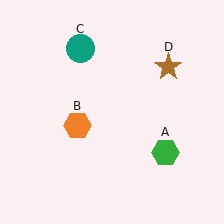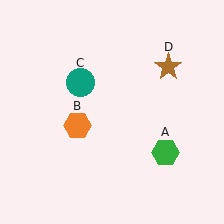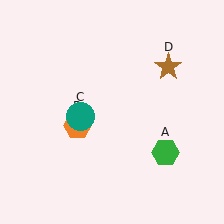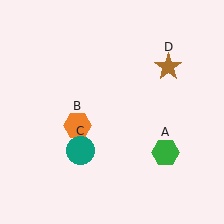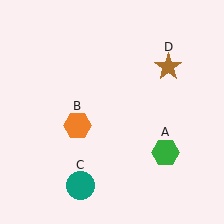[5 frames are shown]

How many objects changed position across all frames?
1 object changed position: teal circle (object C).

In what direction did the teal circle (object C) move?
The teal circle (object C) moved down.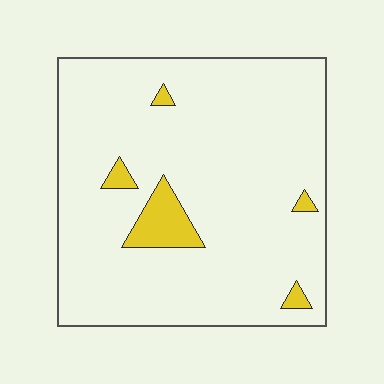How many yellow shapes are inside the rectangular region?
5.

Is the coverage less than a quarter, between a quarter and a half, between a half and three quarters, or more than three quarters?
Less than a quarter.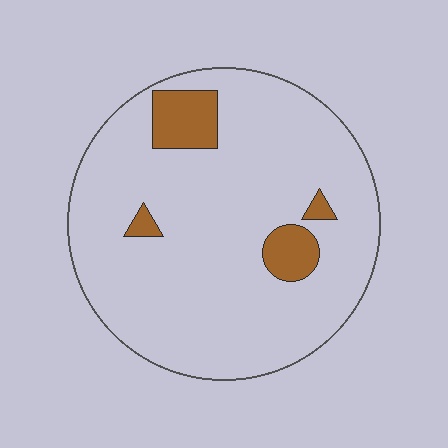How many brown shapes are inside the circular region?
4.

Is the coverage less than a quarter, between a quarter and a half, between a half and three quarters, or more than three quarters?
Less than a quarter.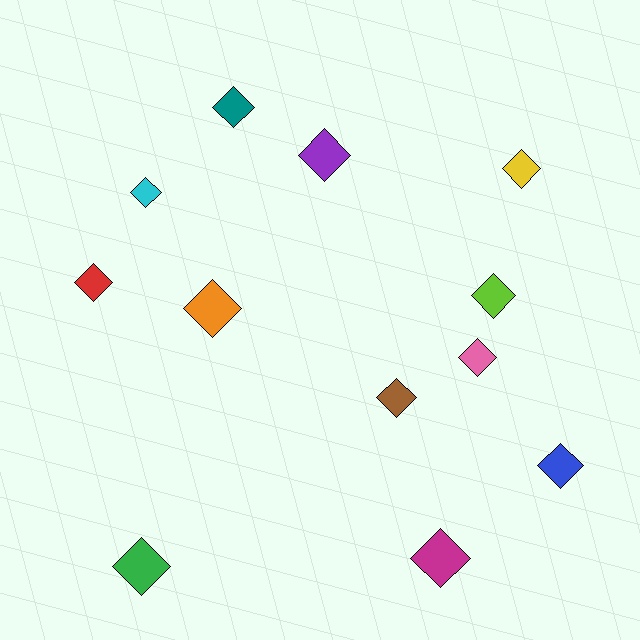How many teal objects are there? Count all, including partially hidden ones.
There is 1 teal object.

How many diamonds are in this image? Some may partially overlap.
There are 12 diamonds.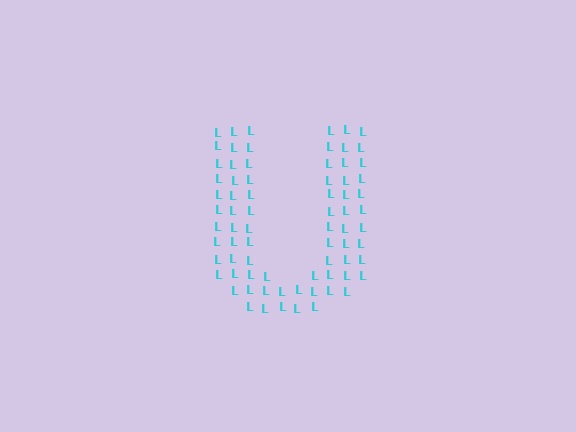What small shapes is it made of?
It is made of small letter L's.